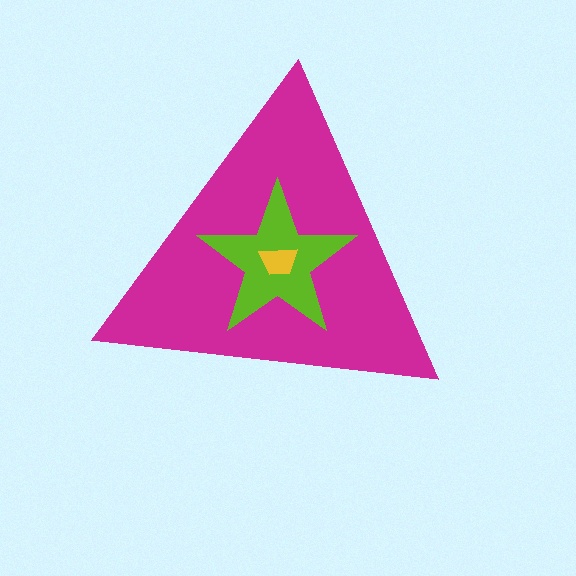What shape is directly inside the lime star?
The yellow trapezoid.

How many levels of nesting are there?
3.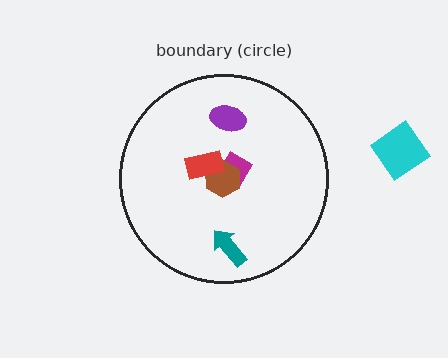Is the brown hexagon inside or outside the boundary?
Inside.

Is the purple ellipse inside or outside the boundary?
Inside.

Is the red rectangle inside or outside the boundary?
Inside.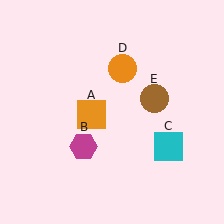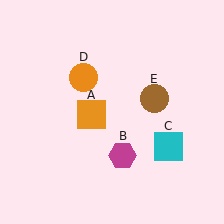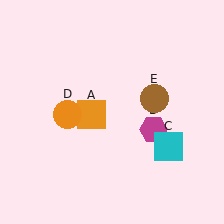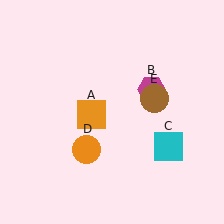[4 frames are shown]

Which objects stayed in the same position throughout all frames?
Orange square (object A) and cyan square (object C) and brown circle (object E) remained stationary.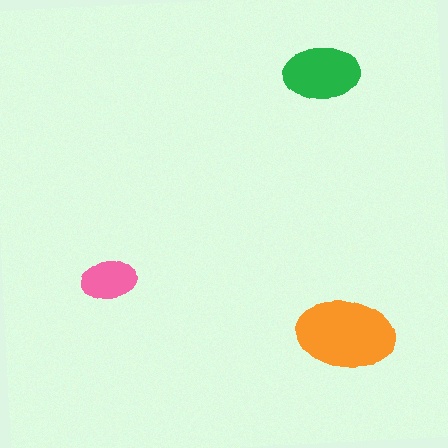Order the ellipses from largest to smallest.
the orange one, the green one, the pink one.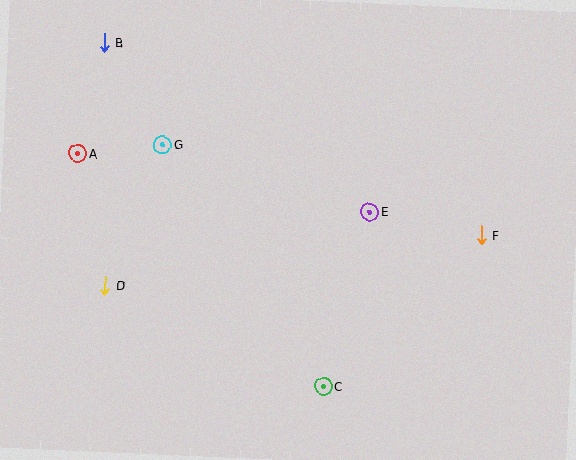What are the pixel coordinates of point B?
Point B is at (104, 43).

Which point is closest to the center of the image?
Point E at (370, 212) is closest to the center.